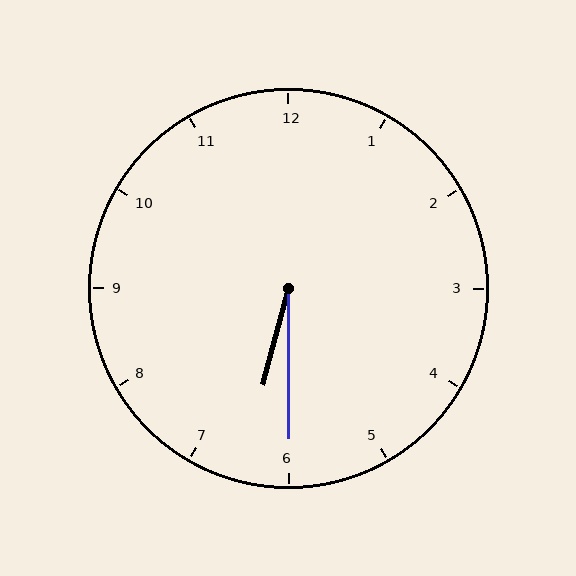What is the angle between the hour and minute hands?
Approximately 15 degrees.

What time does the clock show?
6:30.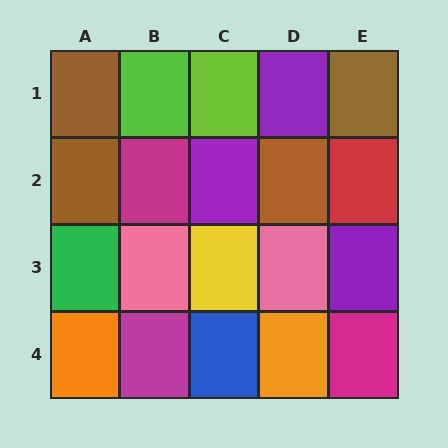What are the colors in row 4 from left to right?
Orange, magenta, blue, orange, magenta.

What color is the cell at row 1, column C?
Lime.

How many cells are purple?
3 cells are purple.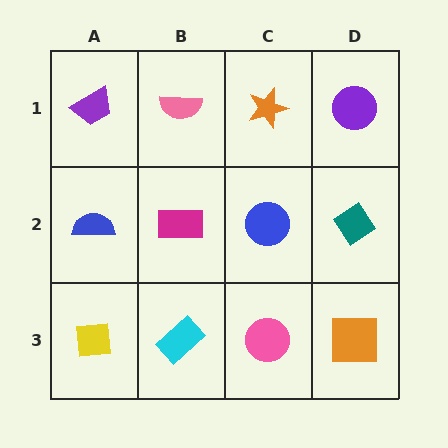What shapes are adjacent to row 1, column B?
A magenta rectangle (row 2, column B), a purple trapezoid (row 1, column A), an orange star (row 1, column C).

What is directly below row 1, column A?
A blue semicircle.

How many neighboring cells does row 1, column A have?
2.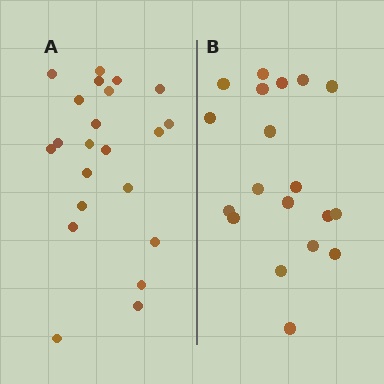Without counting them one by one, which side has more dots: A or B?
Region A (the left region) has more dots.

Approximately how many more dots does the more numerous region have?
Region A has just a few more — roughly 2 or 3 more dots than region B.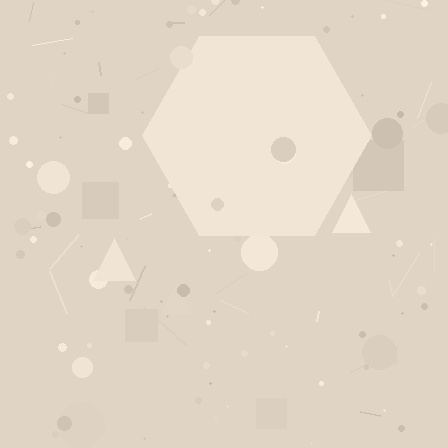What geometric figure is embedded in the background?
A hexagon is embedded in the background.